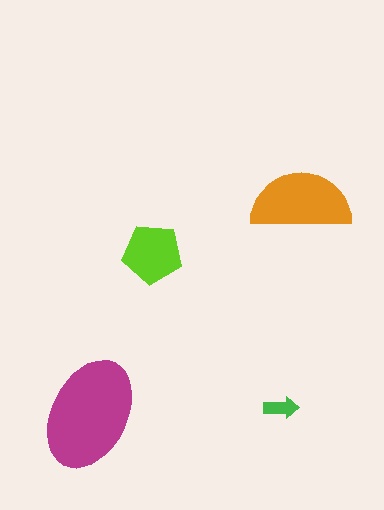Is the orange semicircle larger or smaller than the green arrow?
Larger.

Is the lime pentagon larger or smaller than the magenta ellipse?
Smaller.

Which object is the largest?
The magenta ellipse.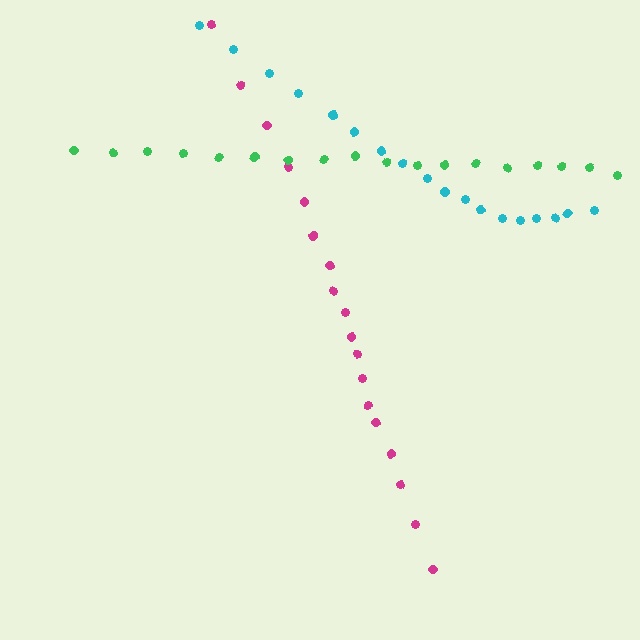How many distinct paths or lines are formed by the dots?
There are 3 distinct paths.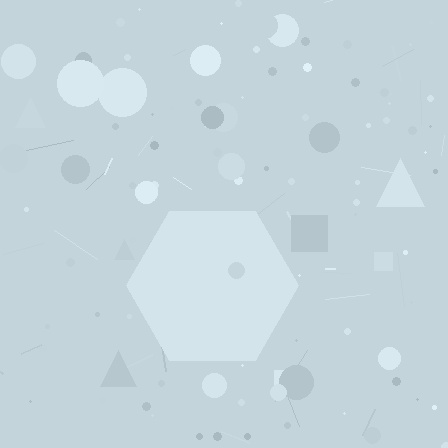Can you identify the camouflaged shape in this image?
The camouflaged shape is a hexagon.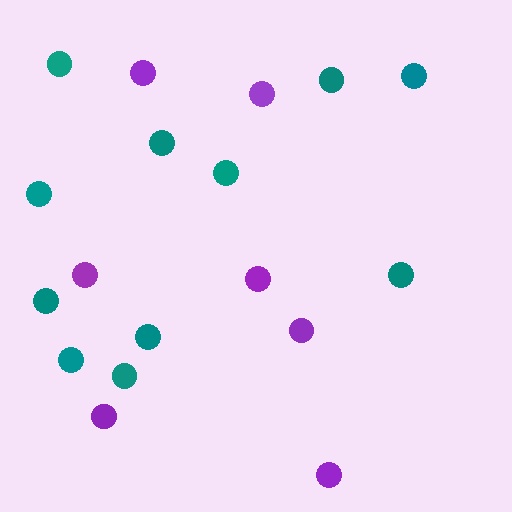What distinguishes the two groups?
There are 2 groups: one group of teal circles (11) and one group of purple circles (7).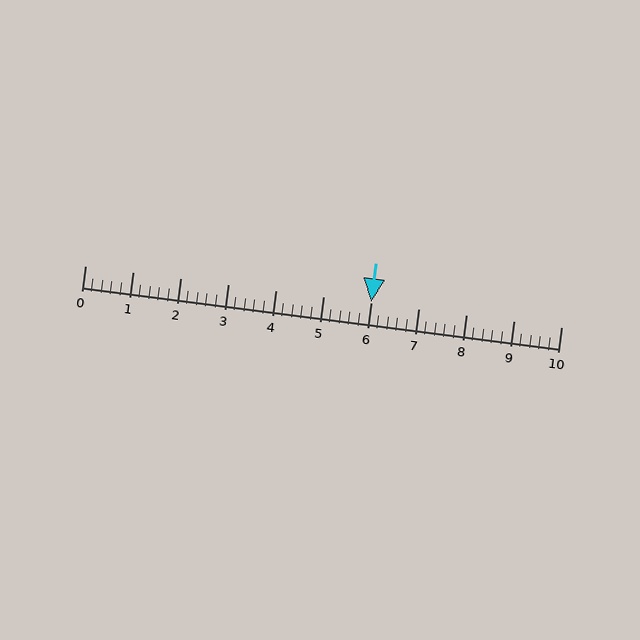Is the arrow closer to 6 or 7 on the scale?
The arrow is closer to 6.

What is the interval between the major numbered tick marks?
The major tick marks are spaced 1 units apart.